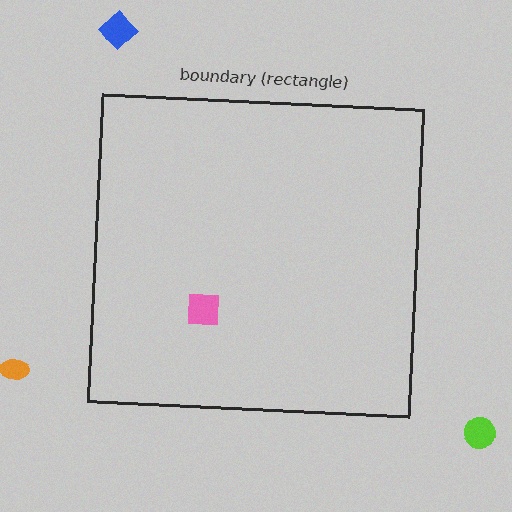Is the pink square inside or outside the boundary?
Inside.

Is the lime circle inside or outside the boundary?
Outside.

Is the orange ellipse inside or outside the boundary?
Outside.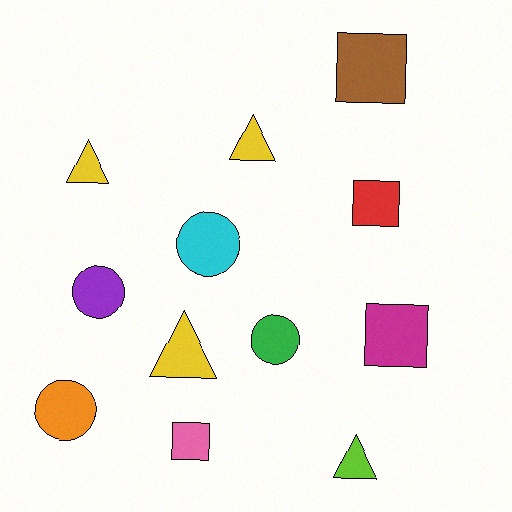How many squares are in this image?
There are 4 squares.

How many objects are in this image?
There are 12 objects.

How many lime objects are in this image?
There is 1 lime object.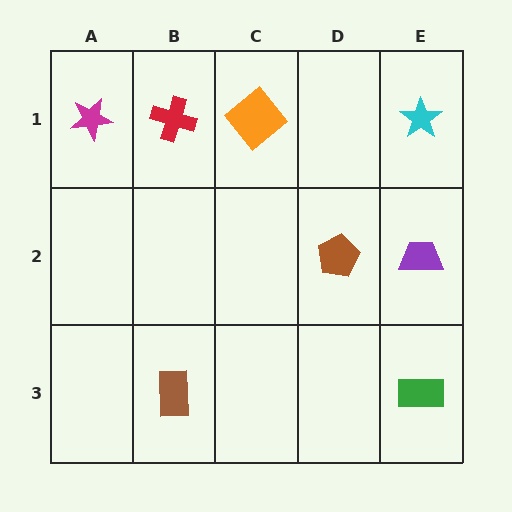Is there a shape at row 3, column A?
No, that cell is empty.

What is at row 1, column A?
A magenta star.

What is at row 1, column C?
An orange diamond.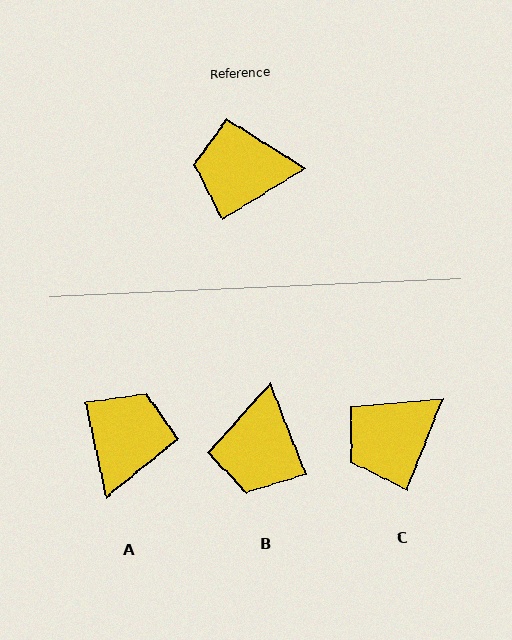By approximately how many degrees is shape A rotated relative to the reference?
Approximately 109 degrees clockwise.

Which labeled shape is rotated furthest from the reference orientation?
A, about 109 degrees away.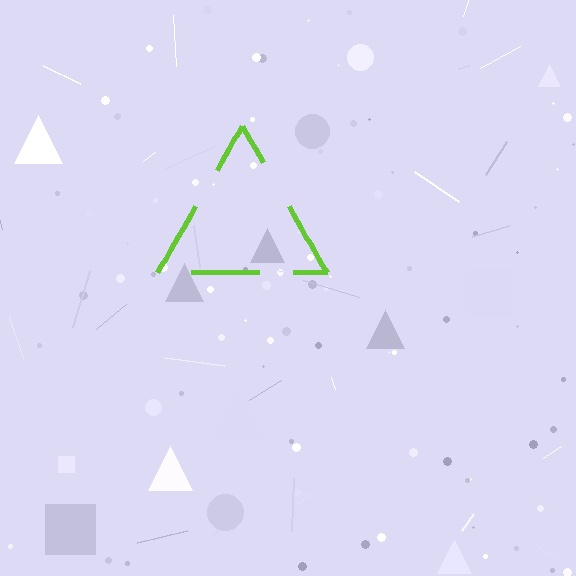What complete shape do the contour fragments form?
The contour fragments form a triangle.